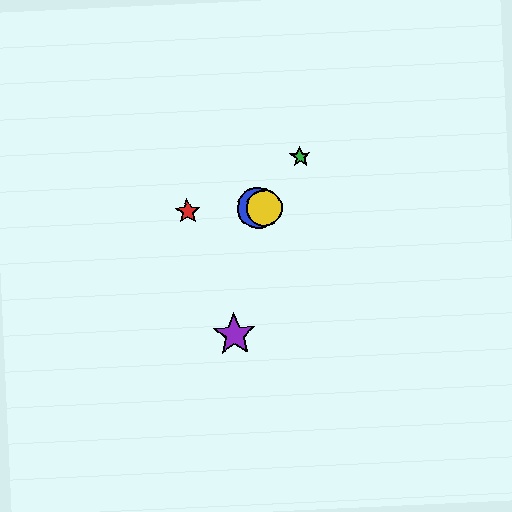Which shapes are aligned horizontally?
The red star, the blue circle, the yellow circle are aligned horizontally.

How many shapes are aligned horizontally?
3 shapes (the red star, the blue circle, the yellow circle) are aligned horizontally.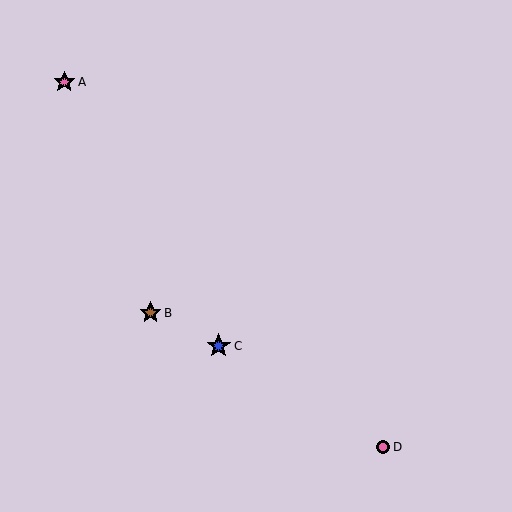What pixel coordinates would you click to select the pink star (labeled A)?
Click at (64, 82) to select the pink star A.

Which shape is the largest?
The blue star (labeled C) is the largest.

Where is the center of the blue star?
The center of the blue star is at (219, 346).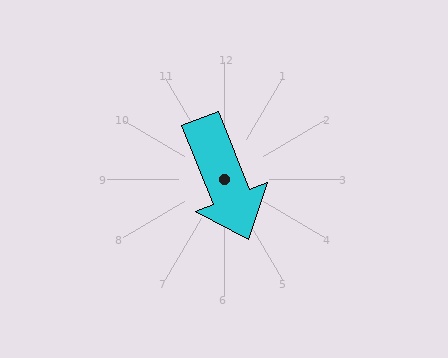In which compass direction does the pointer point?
South.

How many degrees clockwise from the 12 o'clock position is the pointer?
Approximately 158 degrees.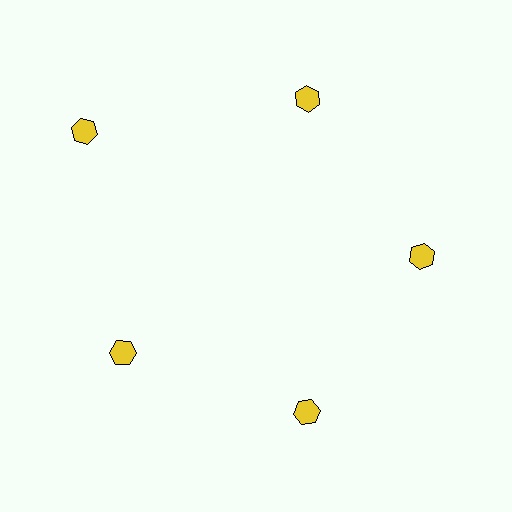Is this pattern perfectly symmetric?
No. The 5 yellow hexagons are arranged in a ring, but one element near the 10 o'clock position is pushed outward from the center, breaking the 5-fold rotational symmetry.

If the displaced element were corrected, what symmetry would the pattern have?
It would have 5-fold rotational symmetry — the pattern would map onto itself every 72 degrees.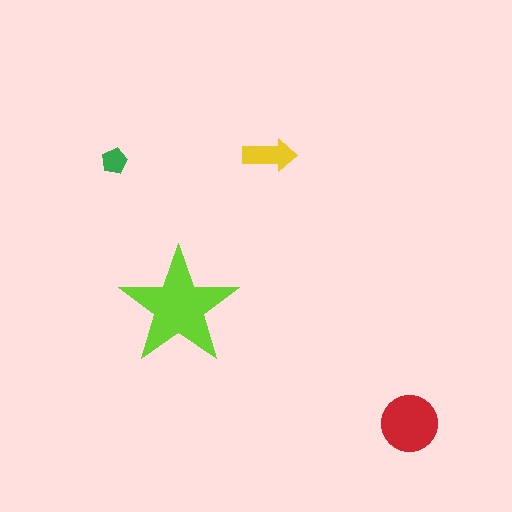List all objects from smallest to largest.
The green pentagon, the yellow arrow, the red circle, the lime star.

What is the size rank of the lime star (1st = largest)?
1st.